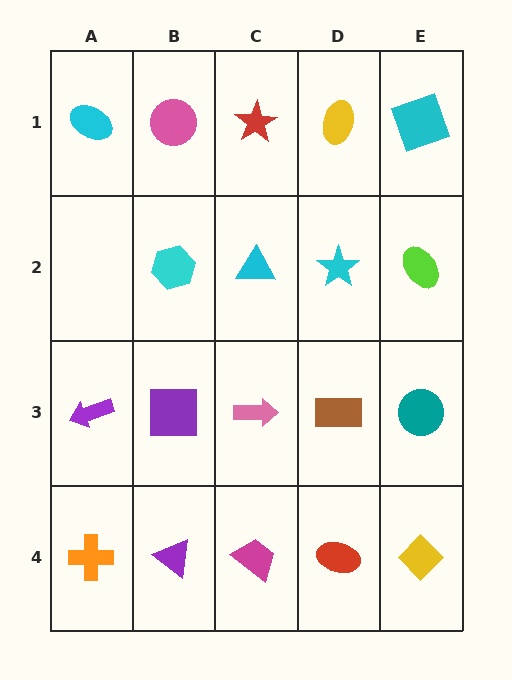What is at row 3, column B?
A purple square.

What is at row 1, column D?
A yellow ellipse.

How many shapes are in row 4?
5 shapes.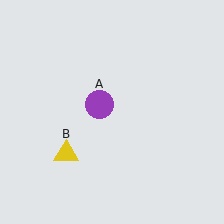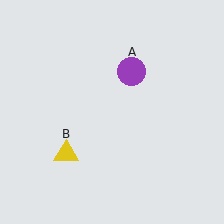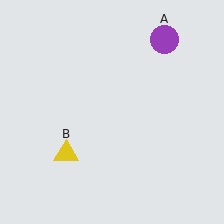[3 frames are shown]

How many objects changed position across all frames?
1 object changed position: purple circle (object A).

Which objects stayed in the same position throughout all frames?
Yellow triangle (object B) remained stationary.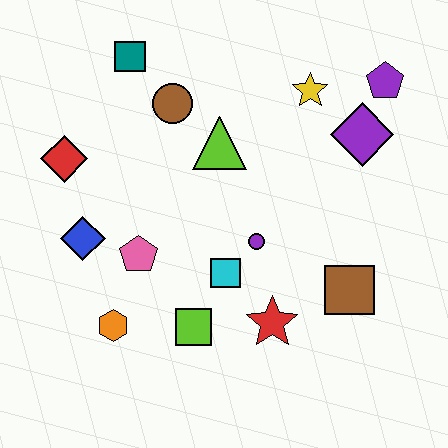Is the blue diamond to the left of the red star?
Yes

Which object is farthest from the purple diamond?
The orange hexagon is farthest from the purple diamond.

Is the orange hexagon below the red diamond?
Yes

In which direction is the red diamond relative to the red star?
The red diamond is to the left of the red star.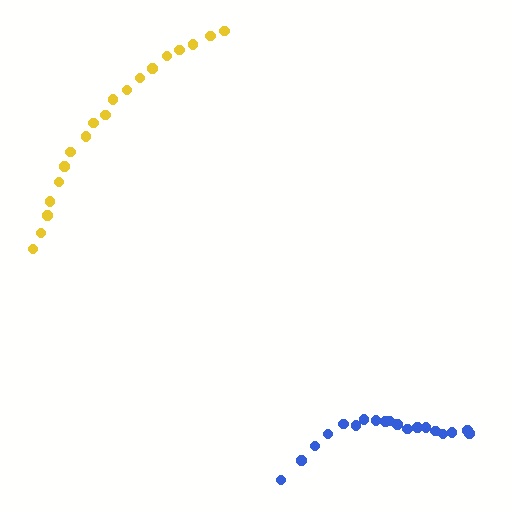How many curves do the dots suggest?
There are 2 distinct paths.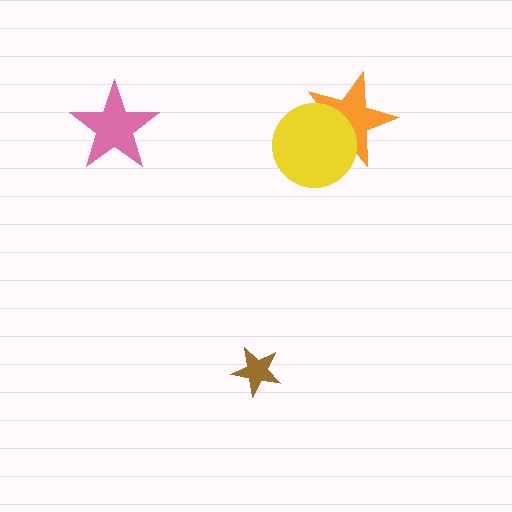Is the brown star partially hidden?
No, no other shape covers it.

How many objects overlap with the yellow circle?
1 object overlaps with the yellow circle.